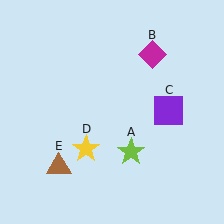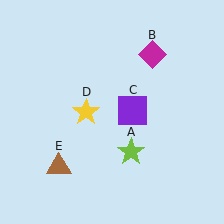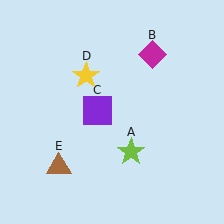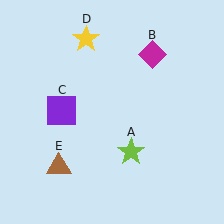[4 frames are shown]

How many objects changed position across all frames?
2 objects changed position: purple square (object C), yellow star (object D).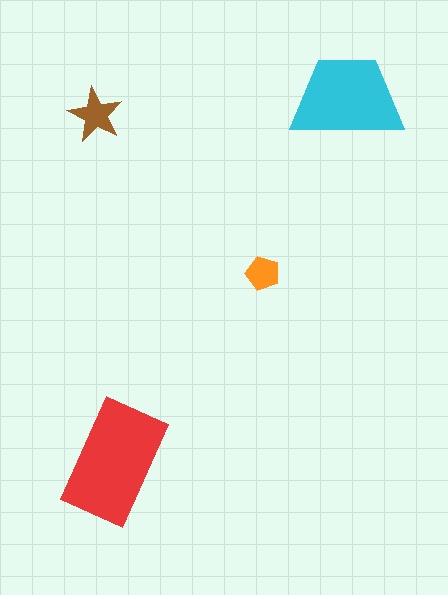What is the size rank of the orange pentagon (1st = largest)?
4th.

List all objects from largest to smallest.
The red rectangle, the cyan trapezoid, the brown star, the orange pentagon.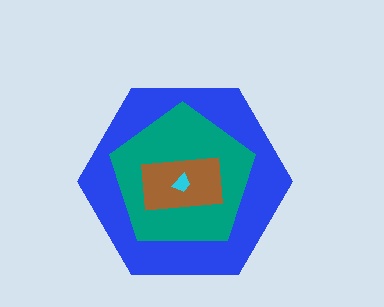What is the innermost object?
The cyan trapezoid.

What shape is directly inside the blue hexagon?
The teal pentagon.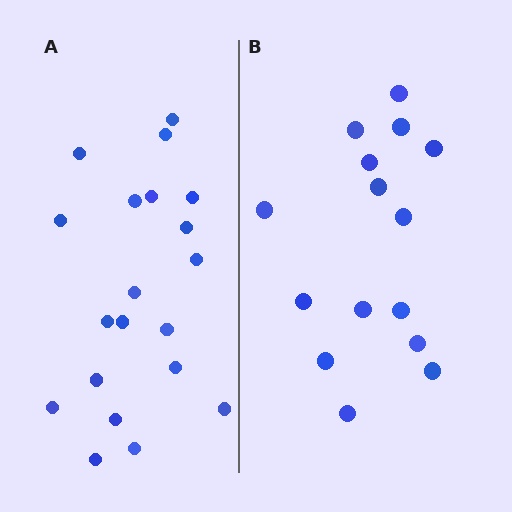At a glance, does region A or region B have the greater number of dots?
Region A (the left region) has more dots.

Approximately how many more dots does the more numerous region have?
Region A has about 5 more dots than region B.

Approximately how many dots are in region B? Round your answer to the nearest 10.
About 20 dots. (The exact count is 15, which rounds to 20.)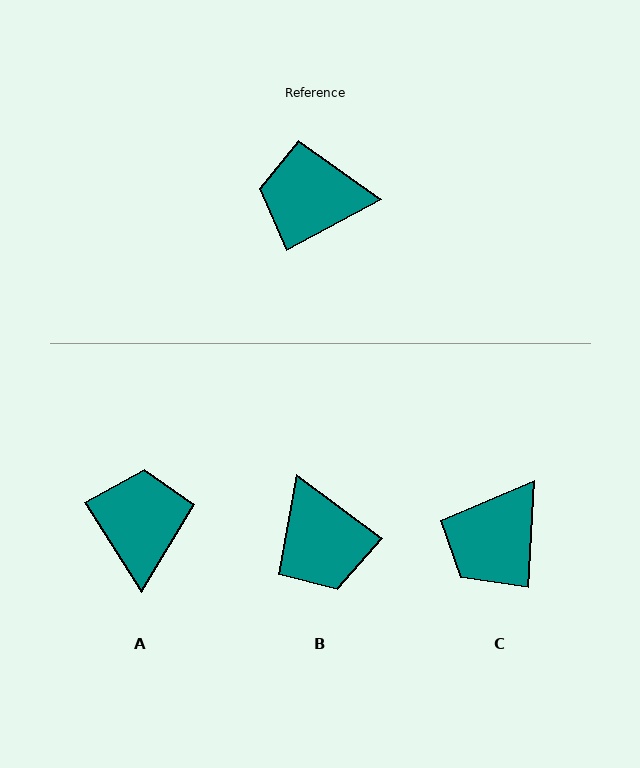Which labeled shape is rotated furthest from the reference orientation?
B, about 115 degrees away.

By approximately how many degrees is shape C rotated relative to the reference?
Approximately 58 degrees counter-clockwise.